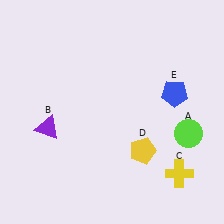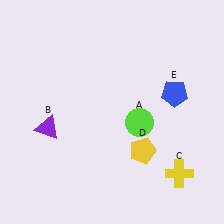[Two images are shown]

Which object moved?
The lime circle (A) moved left.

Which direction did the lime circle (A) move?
The lime circle (A) moved left.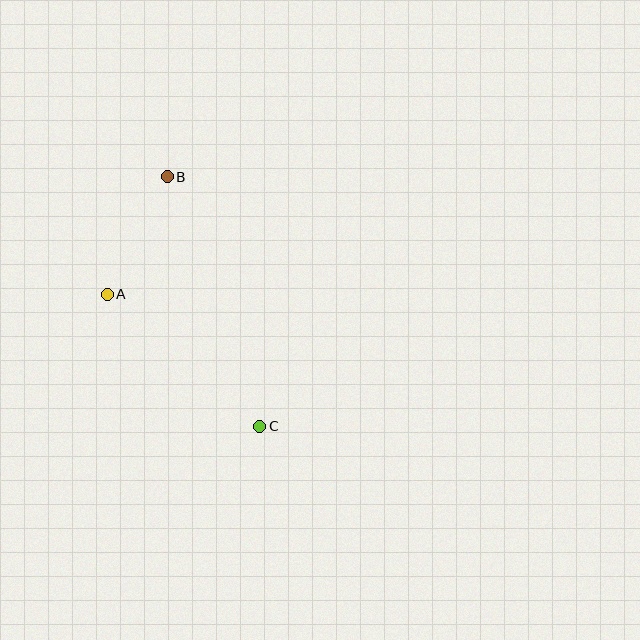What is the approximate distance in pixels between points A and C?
The distance between A and C is approximately 202 pixels.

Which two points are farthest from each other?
Points B and C are farthest from each other.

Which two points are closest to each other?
Points A and B are closest to each other.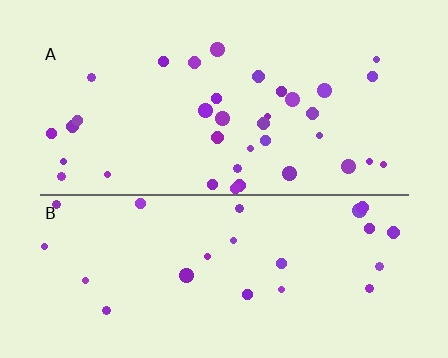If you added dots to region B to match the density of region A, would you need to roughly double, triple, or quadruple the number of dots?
Approximately double.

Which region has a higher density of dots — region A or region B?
A (the top).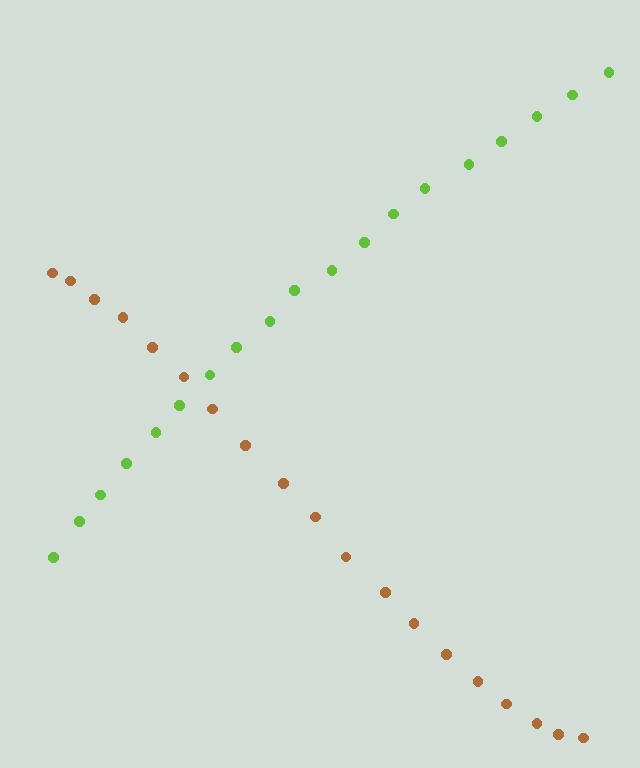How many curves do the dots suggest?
There are 2 distinct paths.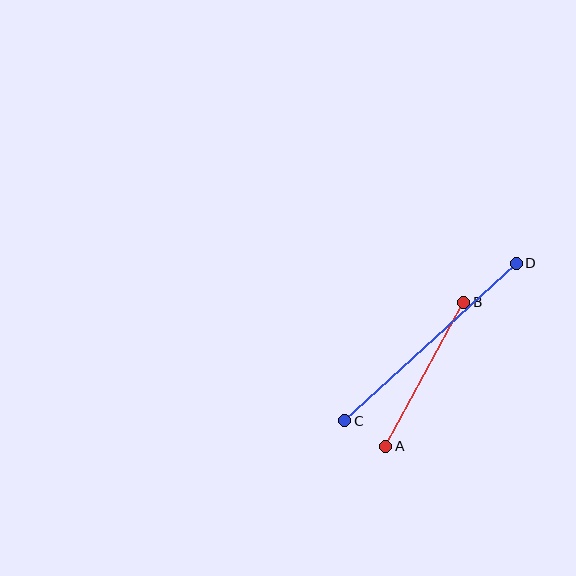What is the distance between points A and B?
The distance is approximately 164 pixels.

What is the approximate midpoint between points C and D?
The midpoint is at approximately (430, 342) pixels.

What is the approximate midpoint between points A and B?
The midpoint is at approximately (425, 374) pixels.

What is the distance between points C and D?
The distance is approximately 233 pixels.